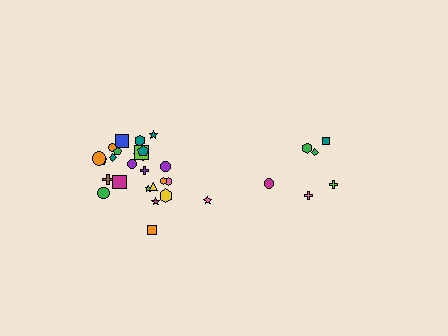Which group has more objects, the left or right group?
The left group.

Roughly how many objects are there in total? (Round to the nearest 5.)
Roughly 30 objects in total.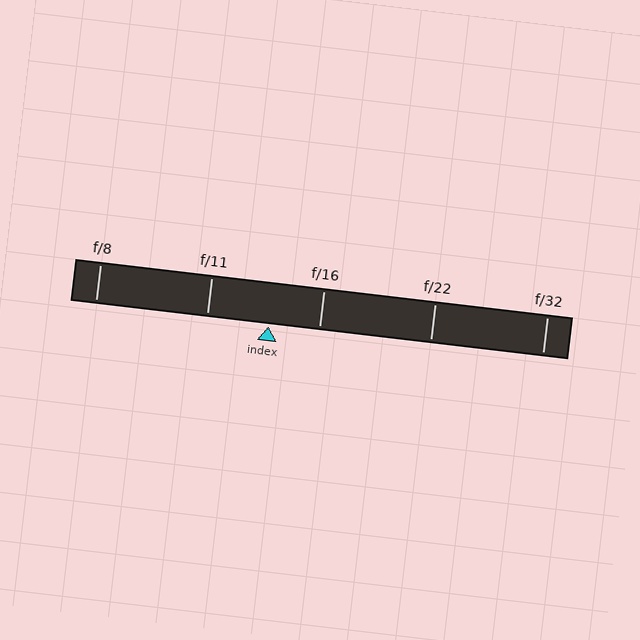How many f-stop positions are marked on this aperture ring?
There are 5 f-stop positions marked.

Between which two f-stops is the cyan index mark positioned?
The index mark is between f/11 and f/16.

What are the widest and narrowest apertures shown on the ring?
The widest aperture shown is f/8 and the narrowest is f/32.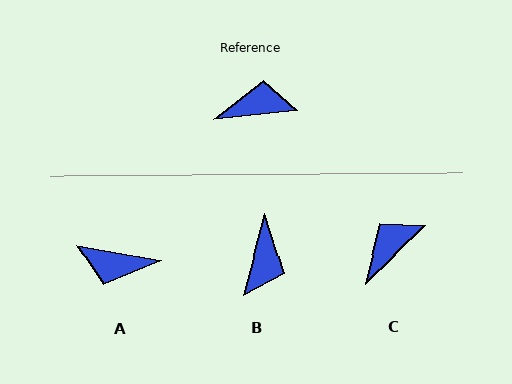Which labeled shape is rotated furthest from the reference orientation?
A, about 164 degrees away.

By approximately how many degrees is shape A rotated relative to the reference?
Approximately 164 degrees counter-clockwise.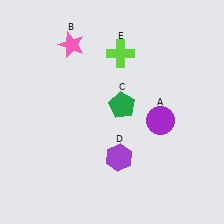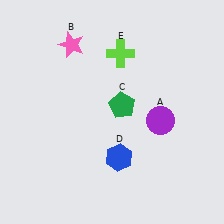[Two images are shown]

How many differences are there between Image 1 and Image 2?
There is 1 difference between the two images.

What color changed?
The hexagon (D) changed from purple in Image 1 to blue in Image 2.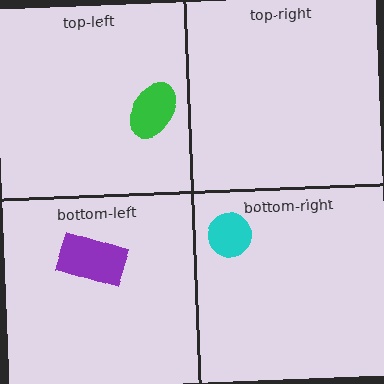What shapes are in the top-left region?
The green ellipse.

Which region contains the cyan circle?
The bottom-right region.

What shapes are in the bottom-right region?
The cyan circle.